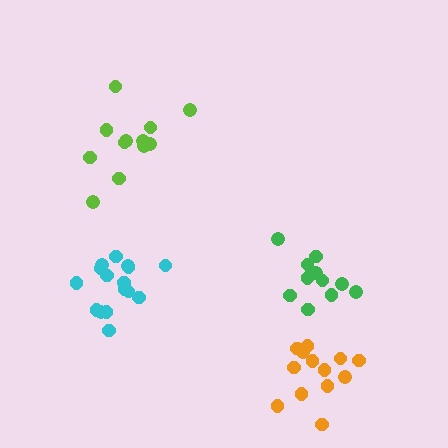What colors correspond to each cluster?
The clusters are colored: orange, lime, green, cyan.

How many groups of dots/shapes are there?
There are 4 groups.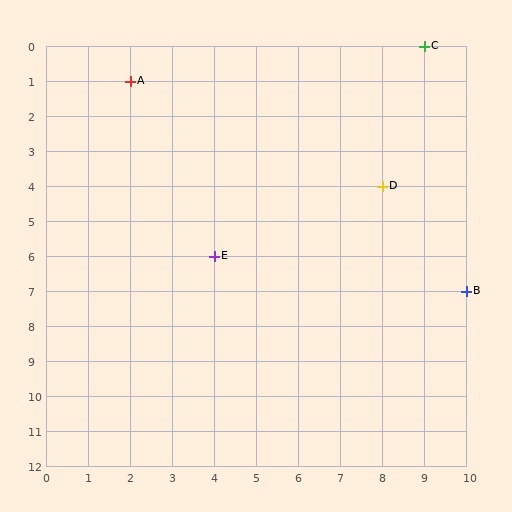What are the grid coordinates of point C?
Point C is at grid coordinates (9, 0).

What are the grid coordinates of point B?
Point B is at grid coordinates (10, 7).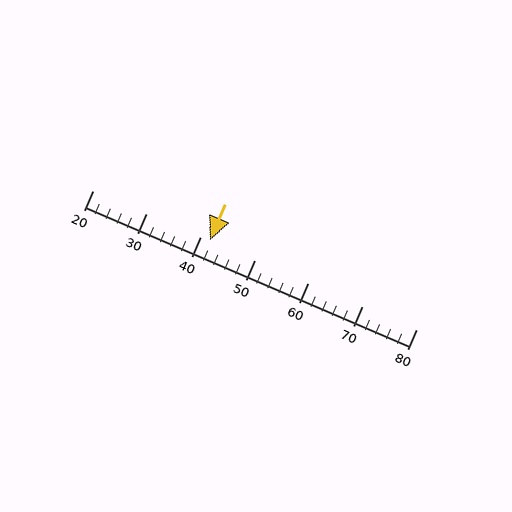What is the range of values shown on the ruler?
The ruler shows values from 20 to 80.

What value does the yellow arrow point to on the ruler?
The yellow arrow points to approximately 42.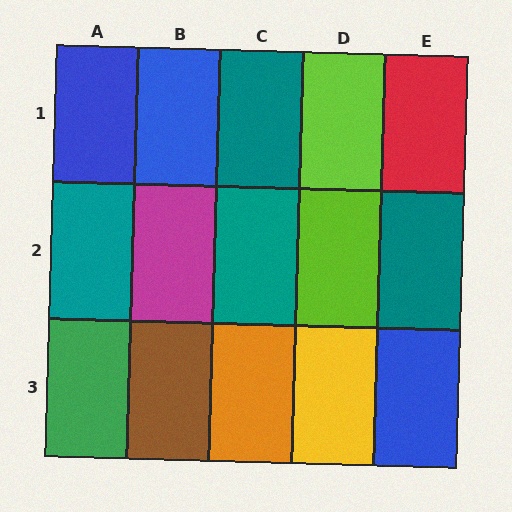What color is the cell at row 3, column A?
Green.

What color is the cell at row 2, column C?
Teal.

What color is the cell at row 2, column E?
Teal.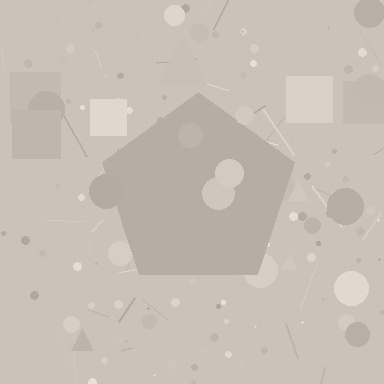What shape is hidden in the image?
A pentagon is hidden in the image.